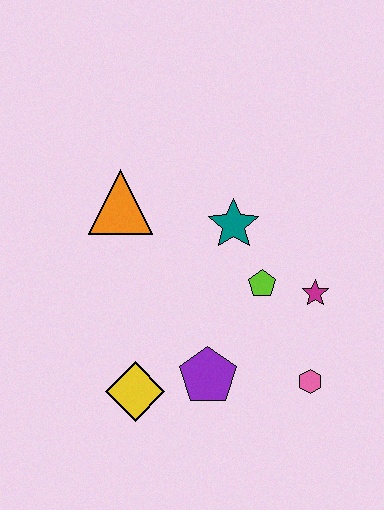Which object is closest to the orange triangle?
The teal star is closest to the orange triangle.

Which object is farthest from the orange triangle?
The pink hexagon is farthest from the orange triangle.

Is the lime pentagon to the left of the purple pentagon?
No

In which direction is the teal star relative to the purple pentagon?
The teal star is above the purple pentagon.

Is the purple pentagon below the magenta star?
Yes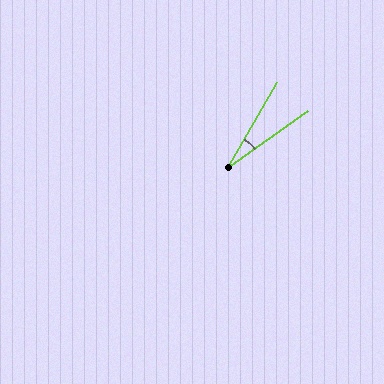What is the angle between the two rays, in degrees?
Approximately 25 degrees.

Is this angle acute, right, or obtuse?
It is acute.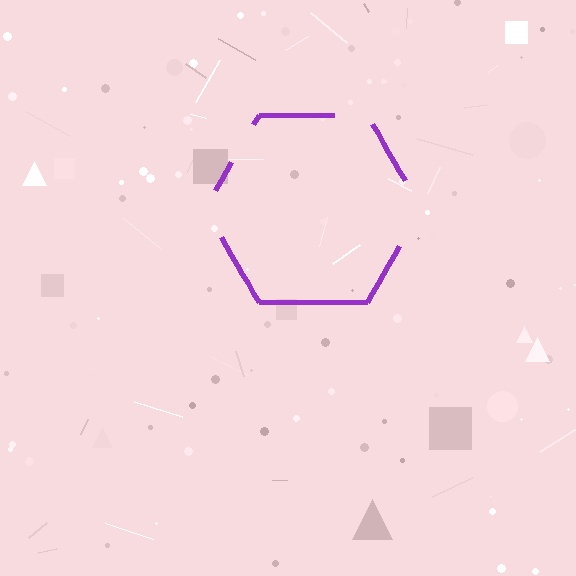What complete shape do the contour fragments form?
The contour fragments form a hexagon.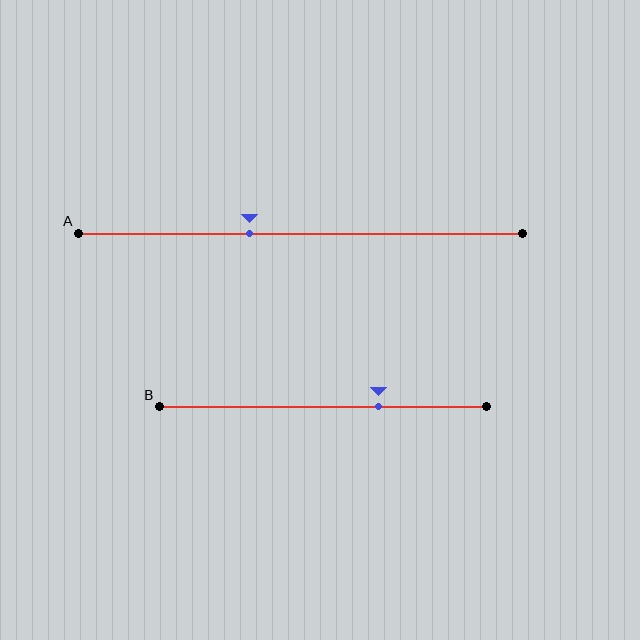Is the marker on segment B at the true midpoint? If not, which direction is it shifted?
No, the marker on segment B is shifted to the right by about 17% of the segment length.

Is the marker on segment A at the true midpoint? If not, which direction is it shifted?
No, the marker on segment A is shifted to the left by about 11% of the segment length.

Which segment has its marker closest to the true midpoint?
Segment A has its marker closest to the true midpoint.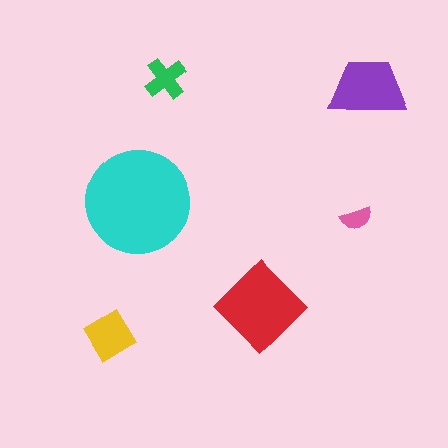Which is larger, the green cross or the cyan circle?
The cyan circle.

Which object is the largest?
The cyan circle.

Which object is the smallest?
The pink semicircle.